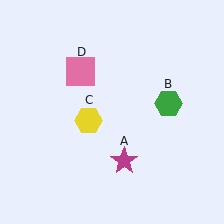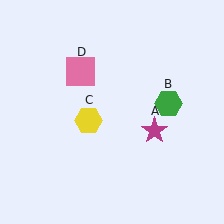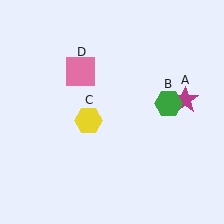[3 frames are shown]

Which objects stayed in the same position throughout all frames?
Green hexagon (object B) and yellow hexagon (object C) and pink square (object D) remained stationary.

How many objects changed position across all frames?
1 object changed position: magenta star (object A).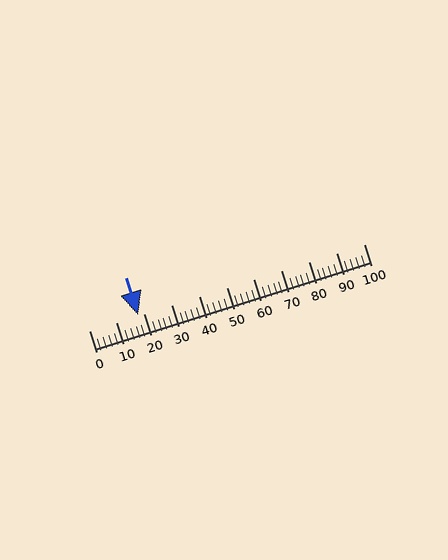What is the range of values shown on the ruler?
The ruler shows values from 0 to 100.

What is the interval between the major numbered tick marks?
The major tick marks are spaced 10 units apart.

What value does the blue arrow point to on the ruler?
The blue arrow points to approximately 18.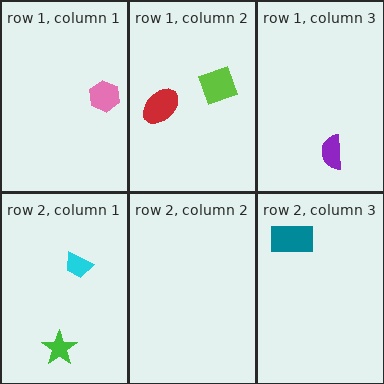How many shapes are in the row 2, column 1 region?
2.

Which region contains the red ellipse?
The row 1, column 2 region.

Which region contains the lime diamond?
The row 1, column 2 region.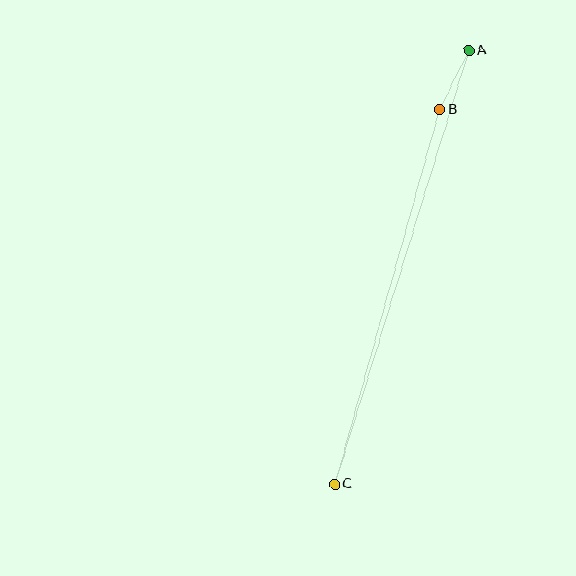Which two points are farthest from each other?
Points A and C are farthest from each other.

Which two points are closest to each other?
Points A and B are closest to each other.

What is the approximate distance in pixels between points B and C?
The distance between B and C is approximately 389 pixels.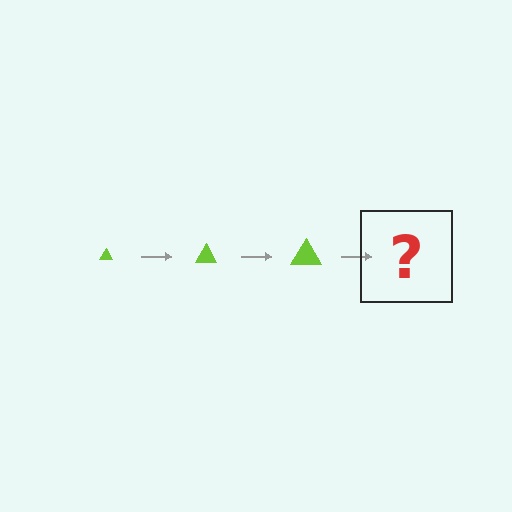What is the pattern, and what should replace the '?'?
The pattern is that the triangle gets progressively larger each step. The '?' should be a lime triangle, larger than the previous one.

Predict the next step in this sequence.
The next step is a lime triangle, larger than the previous one.